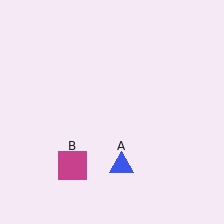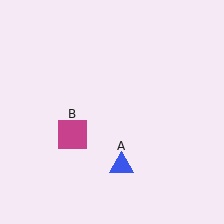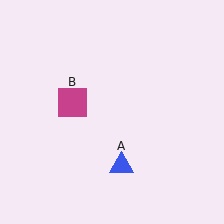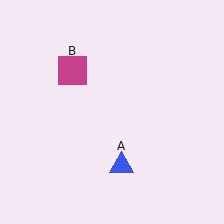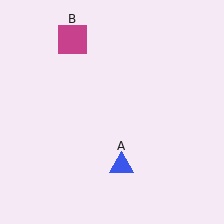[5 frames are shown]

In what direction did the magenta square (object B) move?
The magenta square (object B) moved up.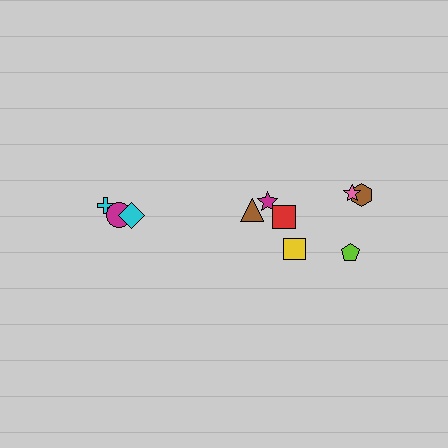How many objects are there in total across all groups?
There are 10 objects.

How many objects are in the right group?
There are 7 objects.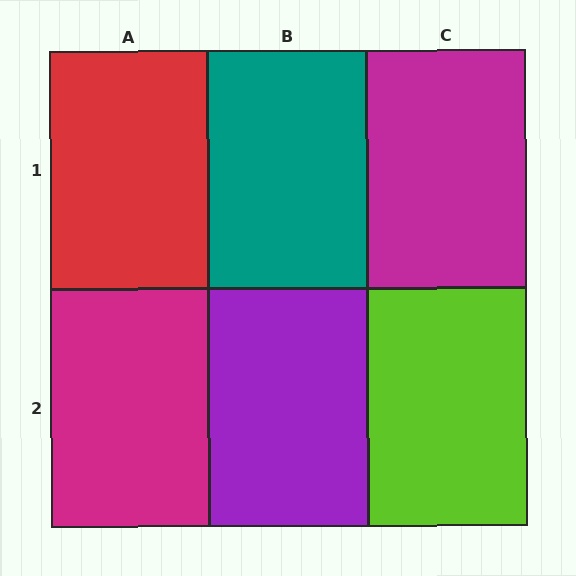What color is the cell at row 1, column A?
Red.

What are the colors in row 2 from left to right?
Magenta, purple, lime.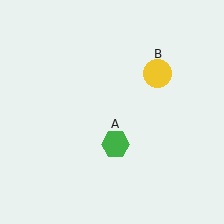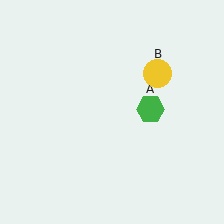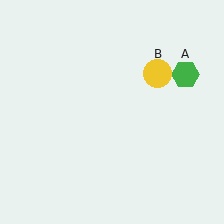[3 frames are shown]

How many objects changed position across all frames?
1 object changed position: green hexagon (object A).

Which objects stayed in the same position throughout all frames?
Yellow circle (object B) remained stationary.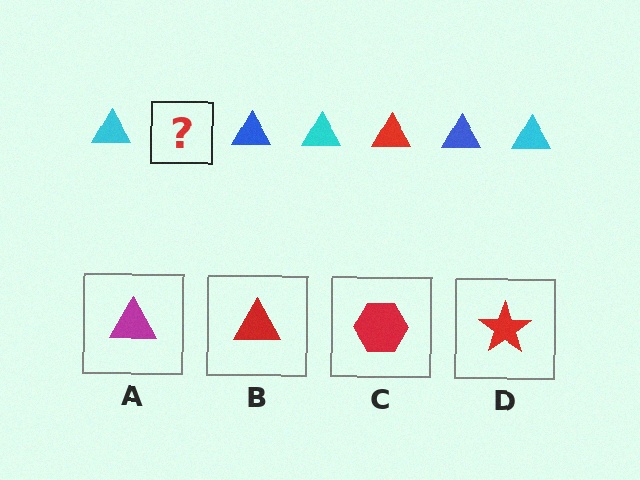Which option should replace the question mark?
Option B.